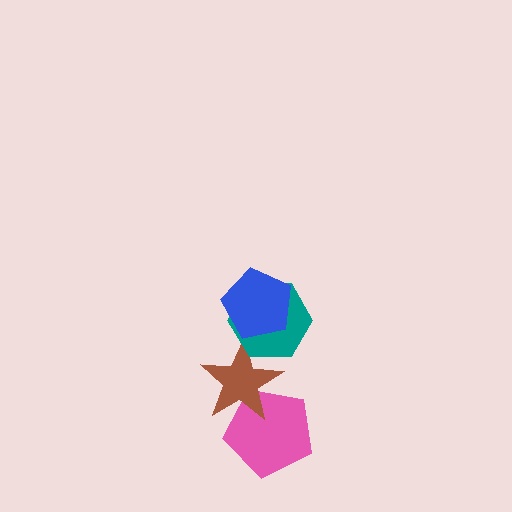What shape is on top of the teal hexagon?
The blue pentagon is on top of the teal hexagon.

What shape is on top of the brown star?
The teal hexagon is on top of the brown star.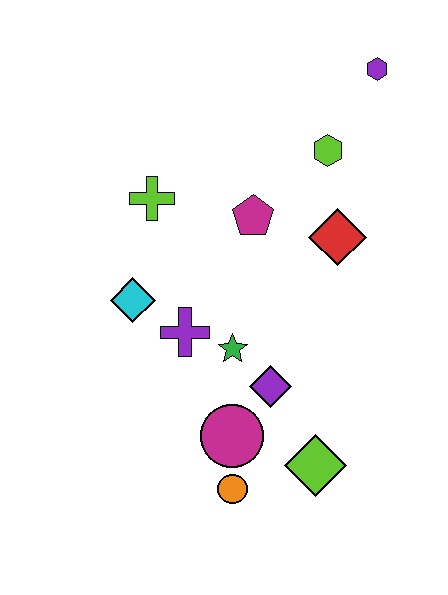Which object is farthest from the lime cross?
The lime diamond is farthest from the lime cross.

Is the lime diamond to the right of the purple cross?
Yes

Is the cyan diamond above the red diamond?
No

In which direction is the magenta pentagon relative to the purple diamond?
The magenta pentagon is above the purple diamond.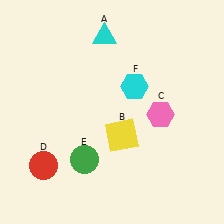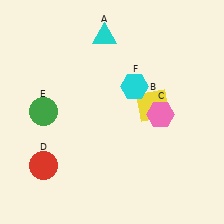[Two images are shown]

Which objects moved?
The objects that moved are: the yellow square (B), the green circle (E).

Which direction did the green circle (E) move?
The green circle (E) moved up.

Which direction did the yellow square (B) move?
The yellow square (B) moved right.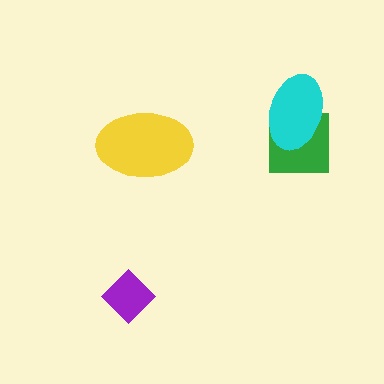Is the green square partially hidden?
Yes, it is partially covered by another shape.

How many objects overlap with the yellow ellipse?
0 objects overlap with the yellow ellipse.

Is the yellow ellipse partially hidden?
No, no other shape covers it.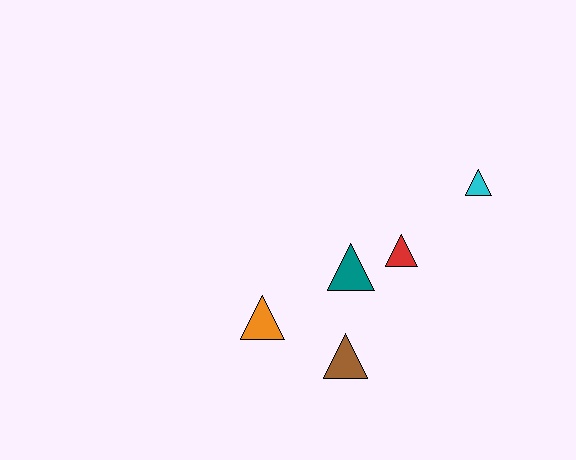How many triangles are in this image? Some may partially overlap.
There are 5 triangles.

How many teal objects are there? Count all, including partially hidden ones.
There is 1 teal object.